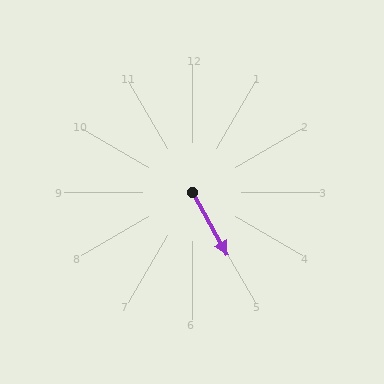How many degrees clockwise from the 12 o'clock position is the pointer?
Approximately 151 degrees.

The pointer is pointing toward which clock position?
Roughly 5 o'clock.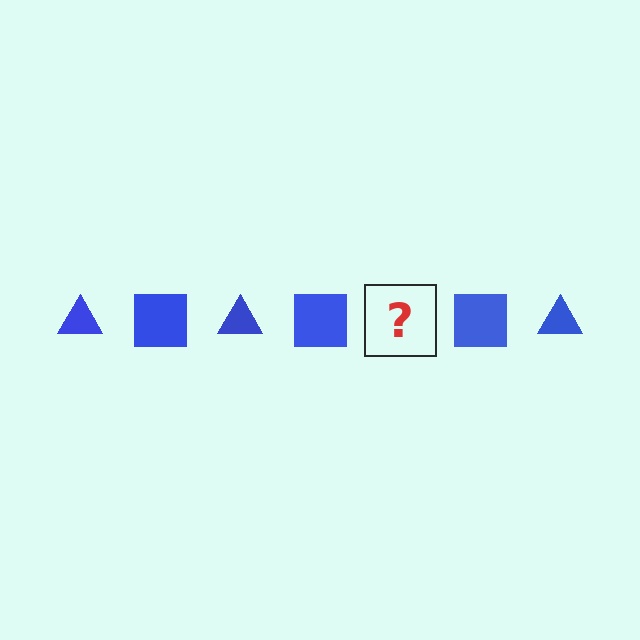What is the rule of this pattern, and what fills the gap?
The rule is that the pattern cycles through triangle, square shapes in blue. The gap should be filled with a blue triangle.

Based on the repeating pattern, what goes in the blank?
The blank should be a blue triangle.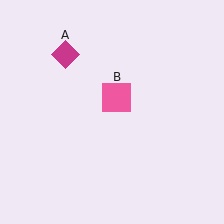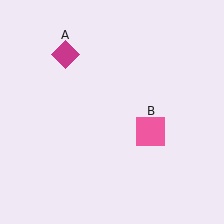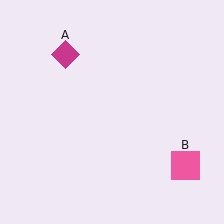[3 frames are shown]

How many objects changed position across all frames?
1 object changed position: pink square (object B).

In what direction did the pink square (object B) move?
The pink square (object B) moved down and to the right.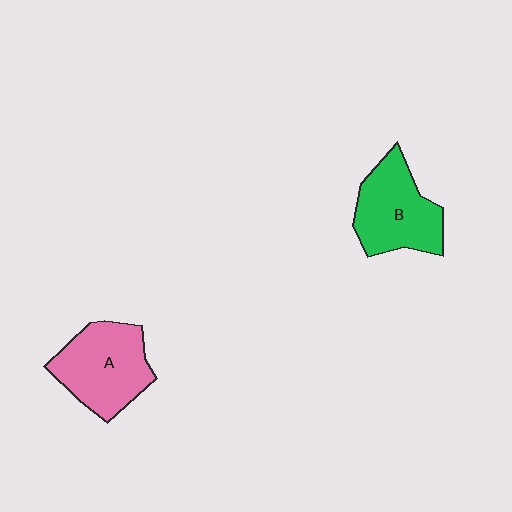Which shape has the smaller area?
Shape B (green).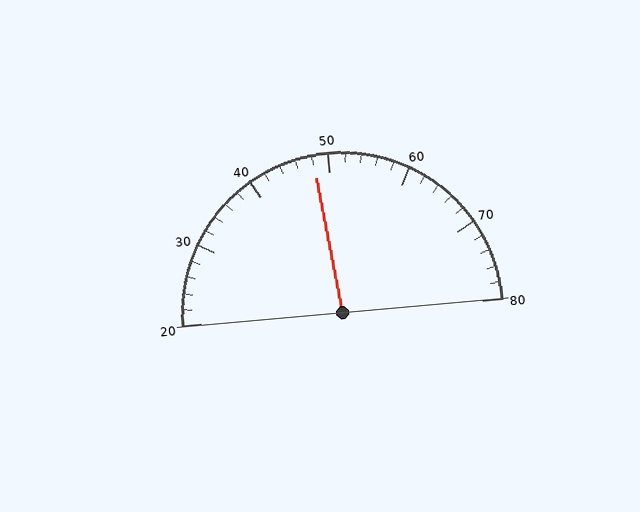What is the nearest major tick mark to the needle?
The nearest major tick mark is 50.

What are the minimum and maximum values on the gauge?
The gauge ranges from 20 to 80.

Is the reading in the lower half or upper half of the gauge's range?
The reading is in the lower half of the range (20 to 80).